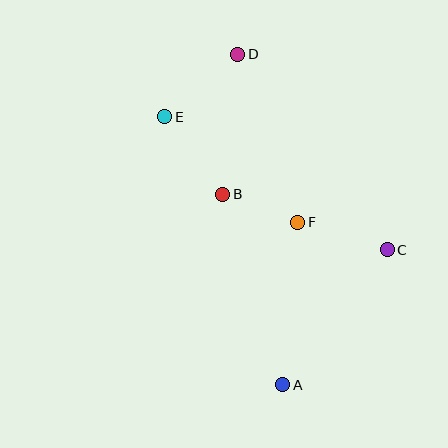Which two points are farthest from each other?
Points A and D are farthest from each other.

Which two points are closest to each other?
Points B and F are closest to each other.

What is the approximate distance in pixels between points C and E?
The distance between C and E is approximately 260 pixels.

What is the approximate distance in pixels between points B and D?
The distance between B and D is approximately 141 pixels.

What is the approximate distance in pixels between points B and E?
The distance between B and E is approximately 97 pixels.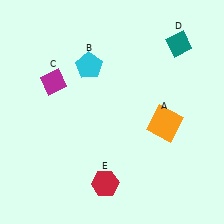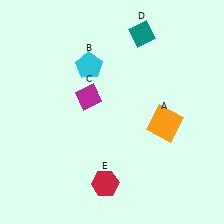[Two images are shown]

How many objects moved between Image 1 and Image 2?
2 objects moved between the two images.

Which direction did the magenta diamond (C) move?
The magenta diamond (C) moved right.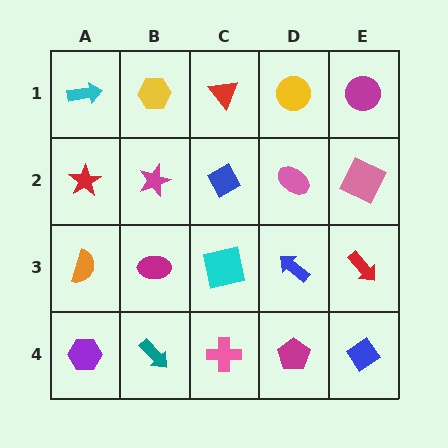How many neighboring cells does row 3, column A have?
3.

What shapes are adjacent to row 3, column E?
A pink square (row 2, column E), a blue diamond (row 4, column E), a blue arrow (row 3, column D).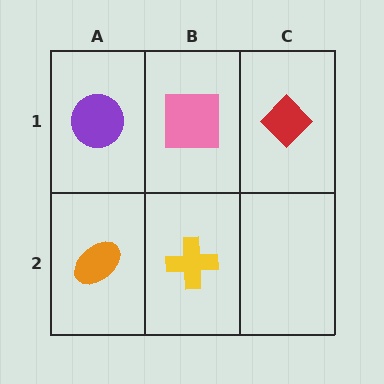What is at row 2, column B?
A yellow cross.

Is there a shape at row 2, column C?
No, that cell is empty.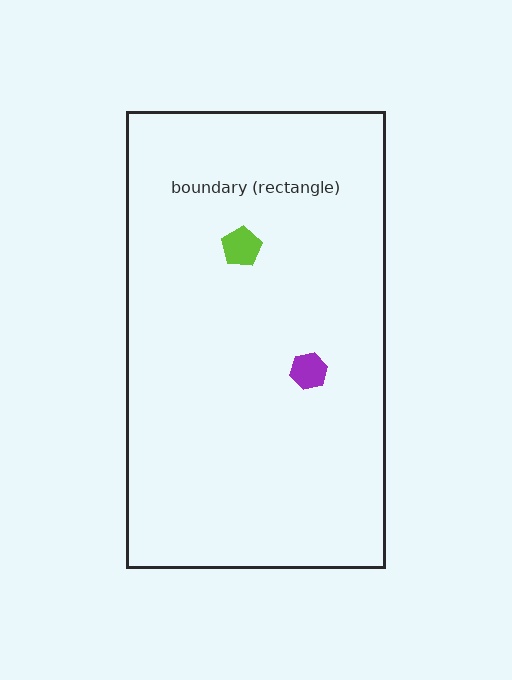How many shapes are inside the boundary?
2 inside, 0 outside.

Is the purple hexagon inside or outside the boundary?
Inside.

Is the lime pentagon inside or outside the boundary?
Inside.